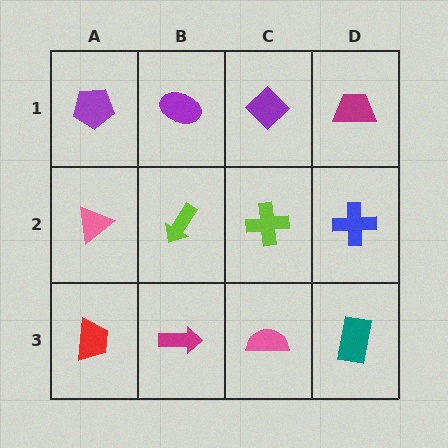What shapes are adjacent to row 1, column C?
A lime cross (row 2, column C), a purple ellipse (row 1, column B), a magenta trapezoid (row 1, column D).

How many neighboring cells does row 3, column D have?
2.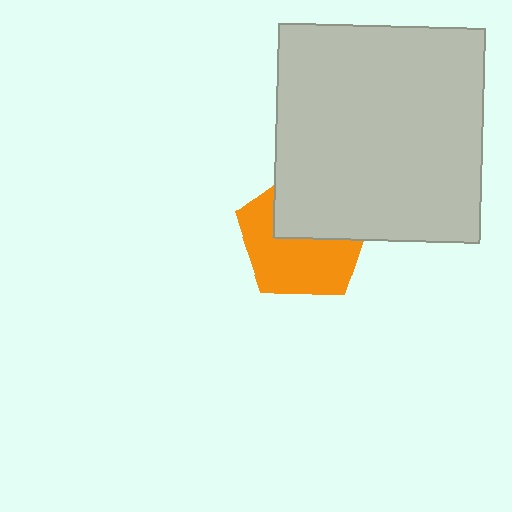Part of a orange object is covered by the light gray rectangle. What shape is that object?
It is a pentagon.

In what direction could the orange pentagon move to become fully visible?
The orange pentagon could move down. That would shift it out from behind the light gray rectangle entirely.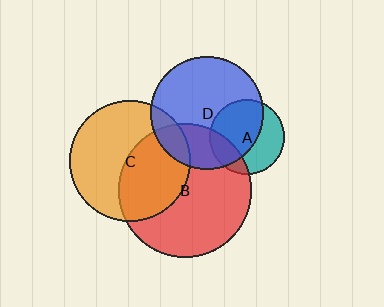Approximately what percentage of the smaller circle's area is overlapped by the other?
Approximately 30%.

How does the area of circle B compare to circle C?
Approximately 1.2 times.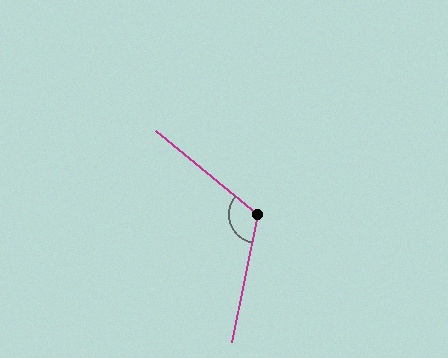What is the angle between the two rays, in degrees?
Approximately 118 degrees.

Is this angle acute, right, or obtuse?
It is obtuse.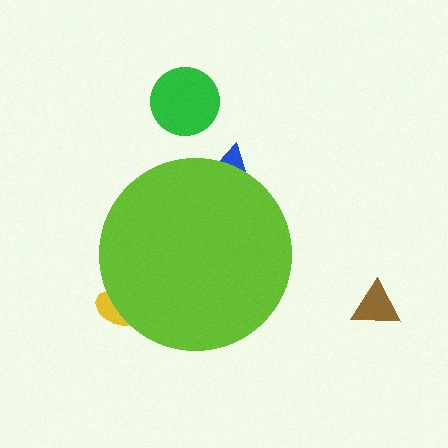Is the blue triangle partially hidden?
Yes, the blue triangle is partially hidden behind the lime circle.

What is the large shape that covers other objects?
A lime circle.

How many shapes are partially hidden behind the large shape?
2 shapes are partially hidden.